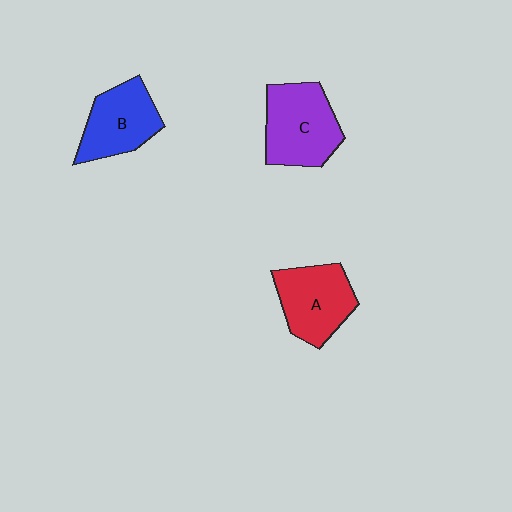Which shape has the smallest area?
Shape B (blue).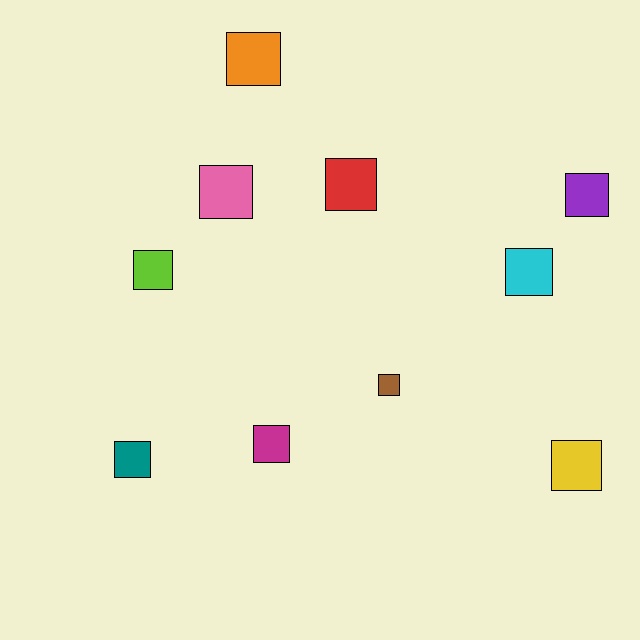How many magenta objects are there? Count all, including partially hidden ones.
There is 1 magenta object.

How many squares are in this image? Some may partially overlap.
There are 10 squares.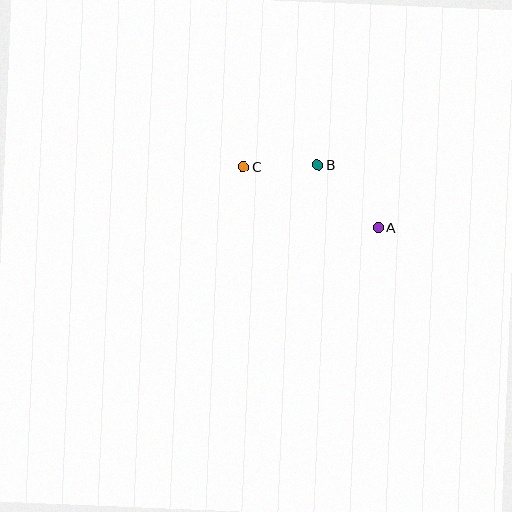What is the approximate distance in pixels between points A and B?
The distance between A and B is approximately 87 pixels.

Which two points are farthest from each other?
Points A and C are farthest from each other.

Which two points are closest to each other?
Points B and C are closest to each other.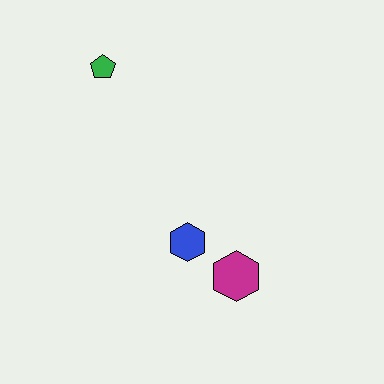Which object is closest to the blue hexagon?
The magenta hexagon is closest to the blue hexagon.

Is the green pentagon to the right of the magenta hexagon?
No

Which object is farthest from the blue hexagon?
The green pentagon is farthest from the blue hexagon.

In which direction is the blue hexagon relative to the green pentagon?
The blue hexagon is below the green pentagon.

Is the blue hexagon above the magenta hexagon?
Yes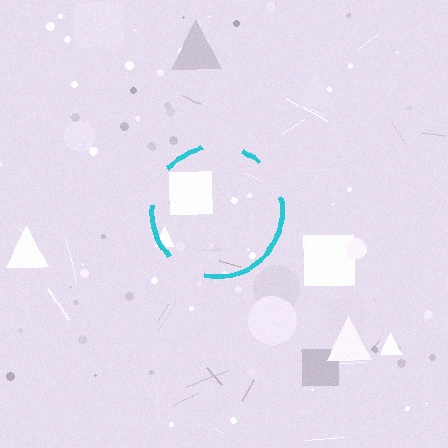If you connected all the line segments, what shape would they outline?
They would outline a circle.